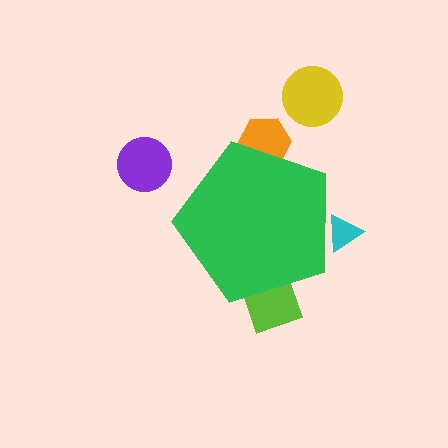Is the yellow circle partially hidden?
No, the yellow circle is fully visible.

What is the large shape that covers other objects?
A green pentagon.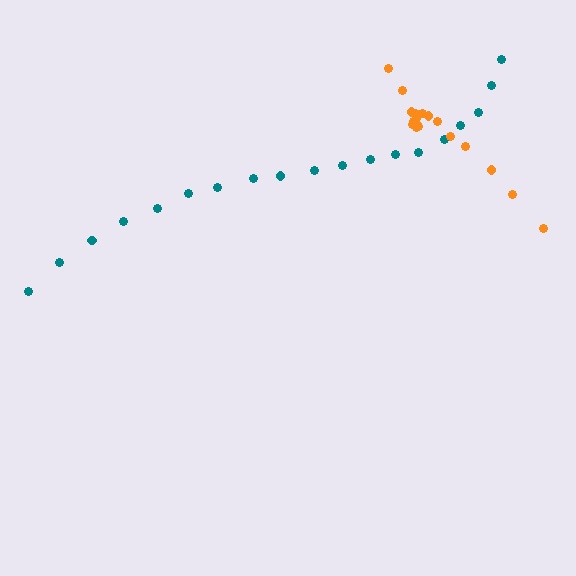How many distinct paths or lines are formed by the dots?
There are 2 distinct paths.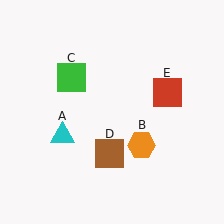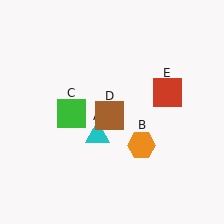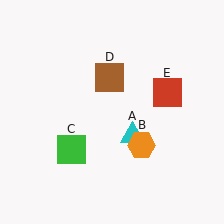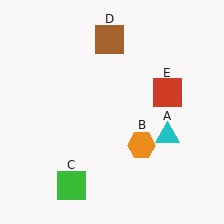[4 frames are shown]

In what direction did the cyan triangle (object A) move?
The cyan triangle (object A) moved right.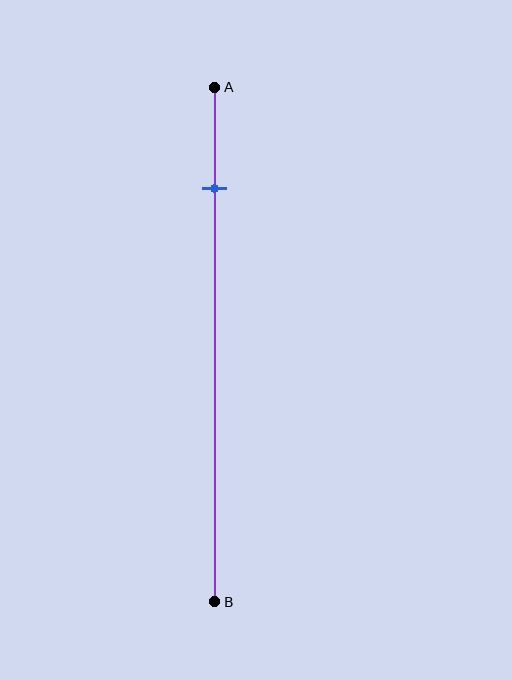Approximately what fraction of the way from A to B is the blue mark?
The blue mark is approximately 20% of the way from A to B.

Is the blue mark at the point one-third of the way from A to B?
No, the mark is at about 20% from A, not at the 33% one-third point.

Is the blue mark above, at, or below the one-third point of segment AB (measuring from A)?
The blue mark is above the one-third point of segment AB.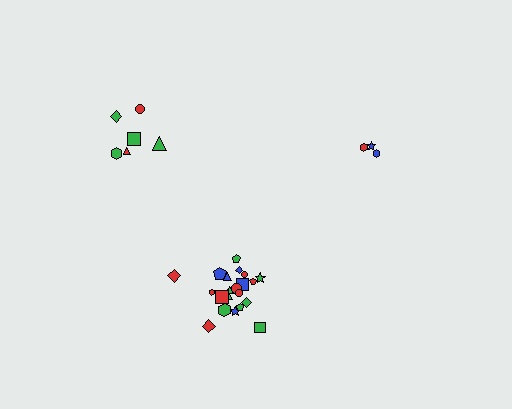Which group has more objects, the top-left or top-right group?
The top-left group.